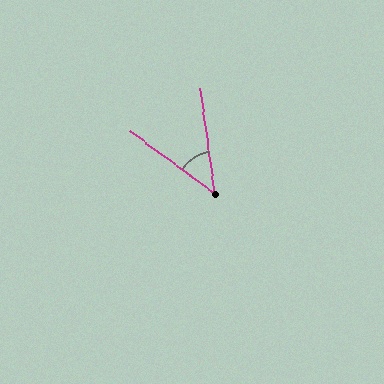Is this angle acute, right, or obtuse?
It is acute.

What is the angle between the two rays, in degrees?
Approximately 46 degrees.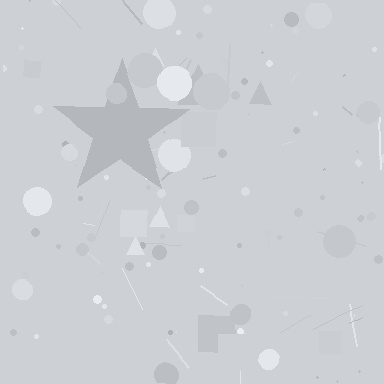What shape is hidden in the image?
A star is hidden in the image.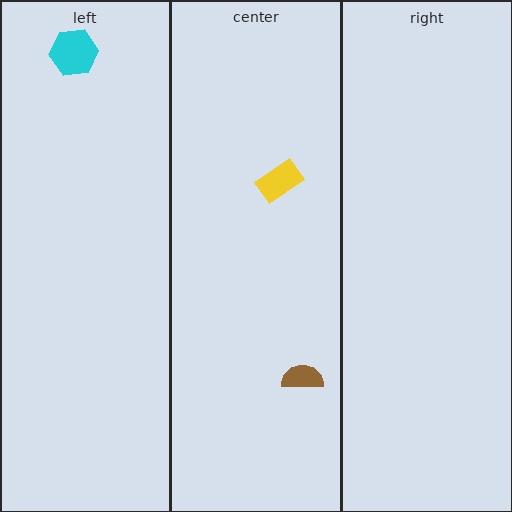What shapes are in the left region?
The cyan hexagon.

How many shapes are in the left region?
1.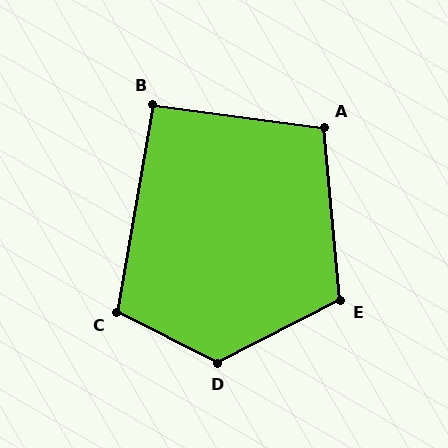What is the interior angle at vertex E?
Approximately 112 degrees (obtuse).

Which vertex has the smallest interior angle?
B, at approximately 92 degrees.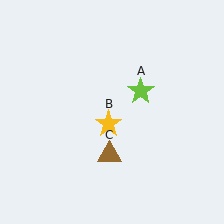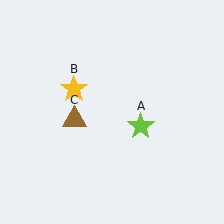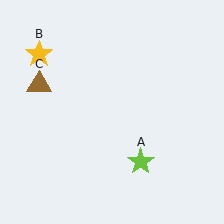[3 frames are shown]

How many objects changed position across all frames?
3 objects changed position: lime star (object A), yellow star (object B), brown triangle (object C).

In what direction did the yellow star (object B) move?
The yellow star (object B) moved up and to the left.